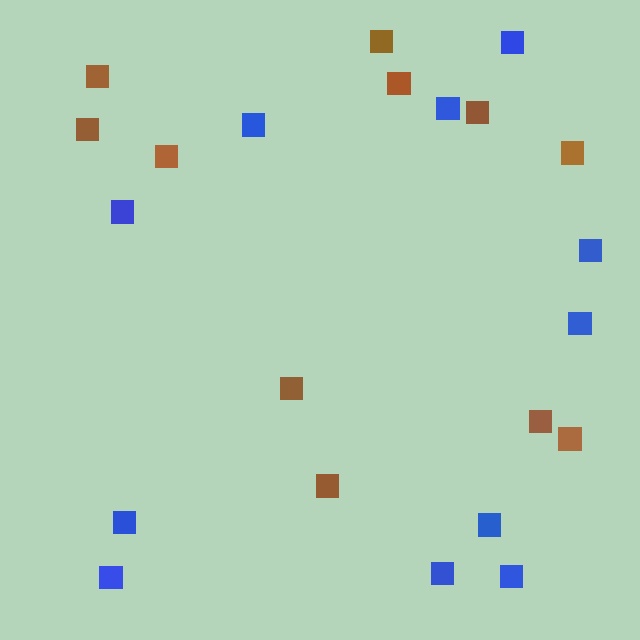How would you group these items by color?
There are 2 groups: one group of brown squares (11) and one group of blue squares (11).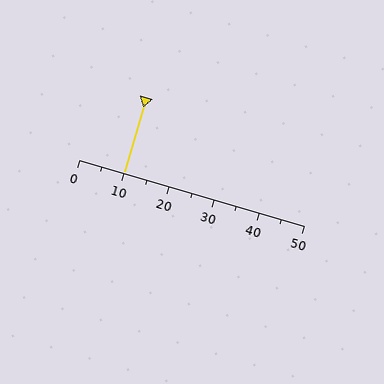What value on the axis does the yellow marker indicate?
The marker indicates approximately 10.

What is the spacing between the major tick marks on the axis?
The major ticks are spaced 10 apart.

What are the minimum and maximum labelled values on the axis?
The axis runs from 0 to 50.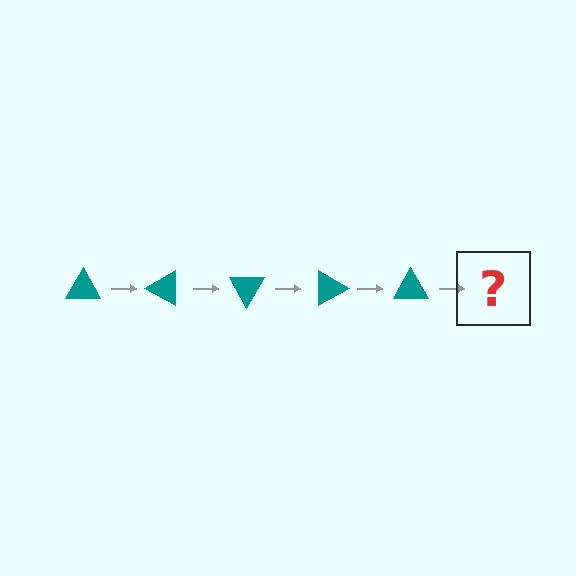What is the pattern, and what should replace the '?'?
The pattern is that the triangle rotates 30 degrees each step. The '?' should be a teal triangle rotated 150 degrees.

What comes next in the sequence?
The next element should be a teal triangle rotated 150 degrees.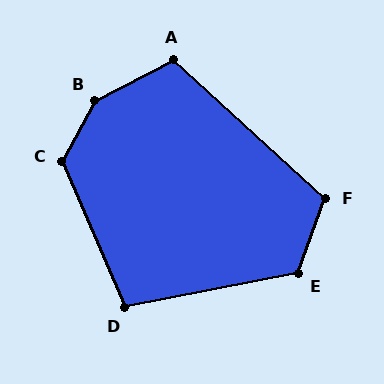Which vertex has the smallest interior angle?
D, at approximately 102 degrees.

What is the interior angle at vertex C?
Approximately 129 degrees (obtuse).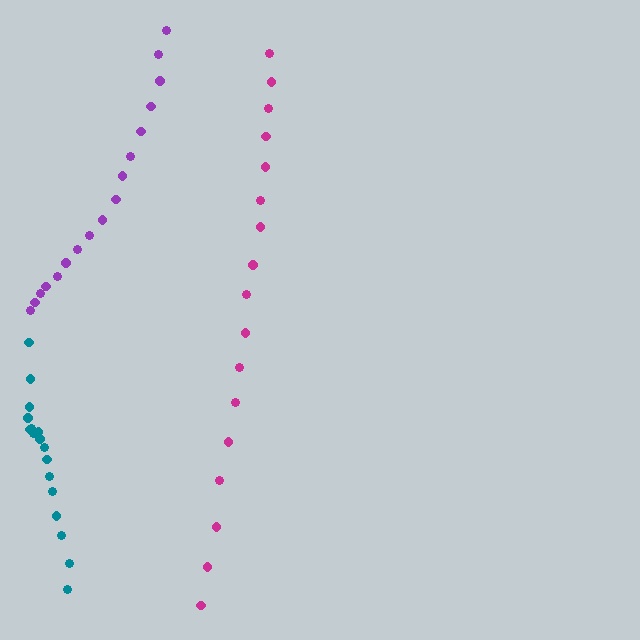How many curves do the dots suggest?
There are 3 distinct paths.